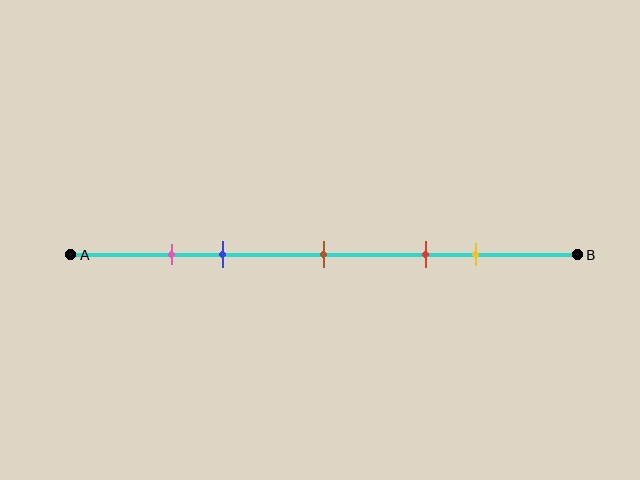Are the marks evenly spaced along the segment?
No, the marks are not evenly spaced.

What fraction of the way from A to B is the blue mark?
The blue mark is approximately 30% (0.3) of the way from A to B.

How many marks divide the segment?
There are 5 marks dividing the segment.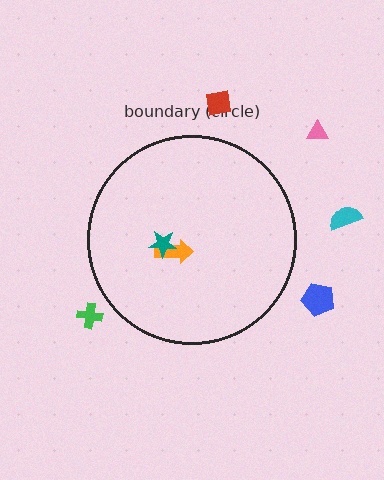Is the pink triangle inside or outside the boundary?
Outside.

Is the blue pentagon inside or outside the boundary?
Outside.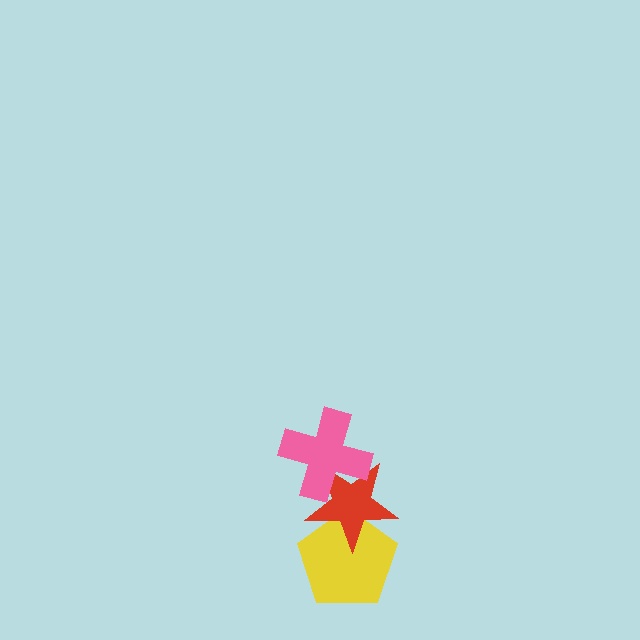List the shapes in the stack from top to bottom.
From top to bottom: the pink cross, the red star, the yellow pentagon.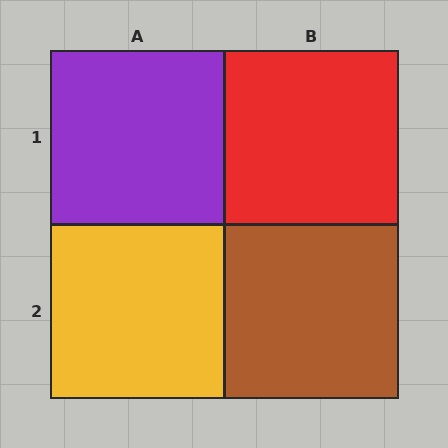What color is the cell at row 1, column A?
Purple.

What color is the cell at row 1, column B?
Red.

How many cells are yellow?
1 cell is yellow.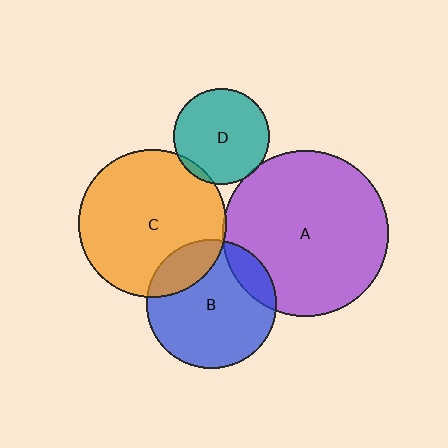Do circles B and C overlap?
Yes.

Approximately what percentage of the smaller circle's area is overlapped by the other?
Approximately 20%.